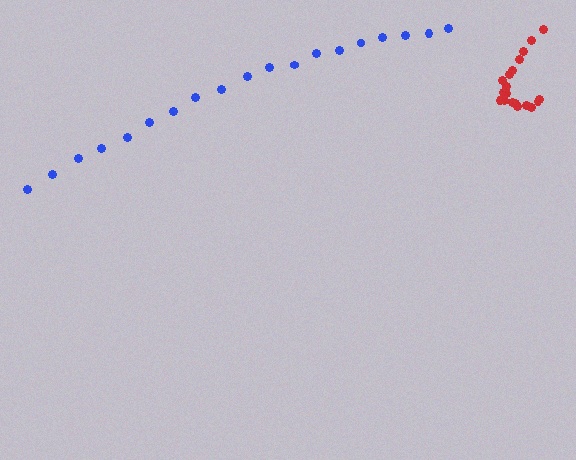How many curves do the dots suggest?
There are 2 distinct paths.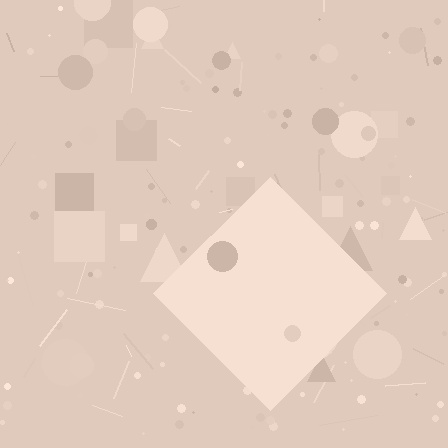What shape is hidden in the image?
A diamond is hidden in the image.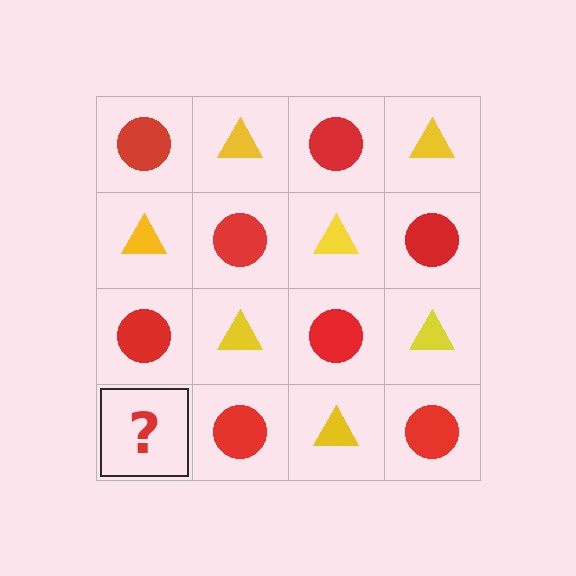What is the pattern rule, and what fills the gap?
The rule is that it alternates red circle and yellow triangle in a checkerboard pattern. The gap should be filled with a yellow triangle.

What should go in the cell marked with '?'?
The missing cell should contain a yellow triangle.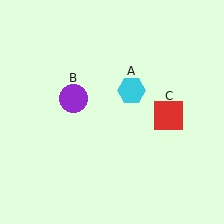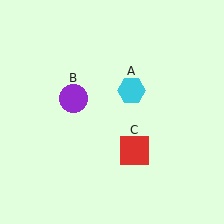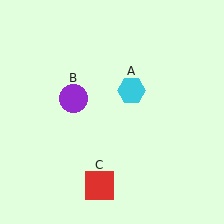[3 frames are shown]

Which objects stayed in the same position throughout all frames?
Cyan hexagon (object A) and purple circle (object B) remained stationary.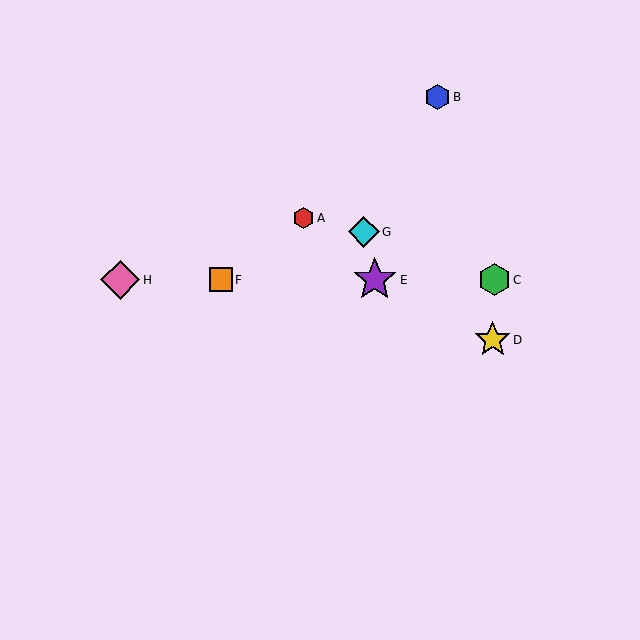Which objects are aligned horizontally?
Objects C, E, F, H are aligned horizontally.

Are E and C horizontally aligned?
Yes, both are at y≈280.